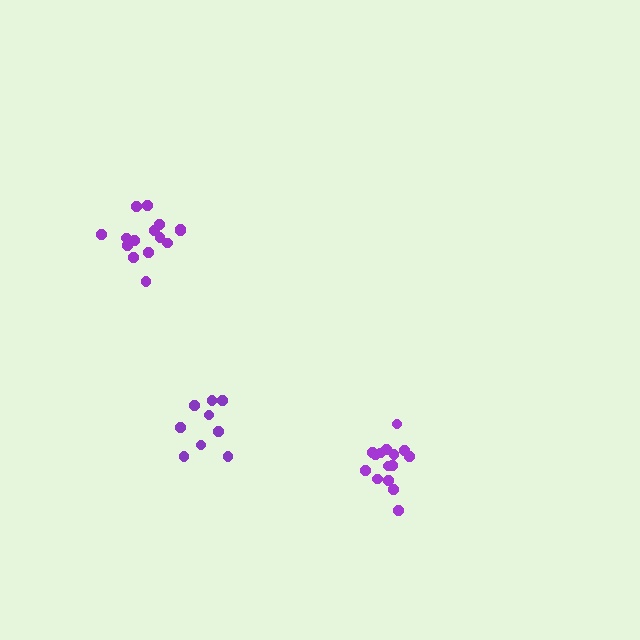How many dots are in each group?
Group 1: 15 dots, Group 2: 15 dots, Group 3: 9 dots (39 total).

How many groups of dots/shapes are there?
There are 3 groups.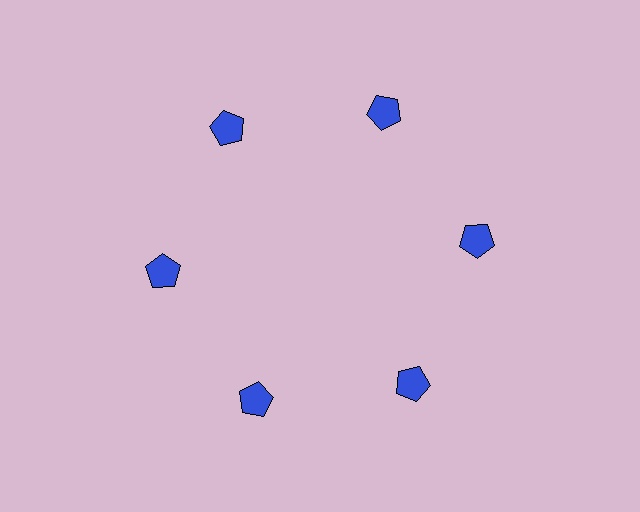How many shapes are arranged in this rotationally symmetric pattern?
There are 6 shapes, arranged in 6 groups of 1.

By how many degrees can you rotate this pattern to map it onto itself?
The pattern maps onto itself every 60 degrees of rotation.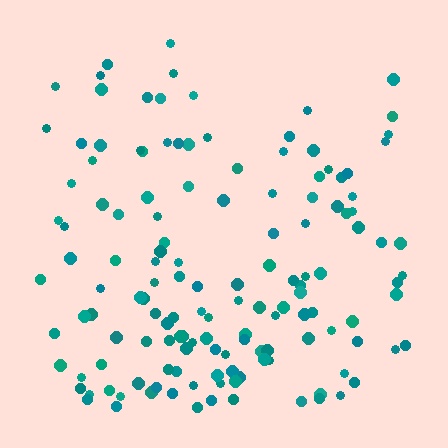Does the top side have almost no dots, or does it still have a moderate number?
Still a moderate number, just noticeably fewer than the bottom.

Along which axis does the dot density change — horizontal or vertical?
Vertical.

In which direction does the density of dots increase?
From top to bottom, with the bottom side densest.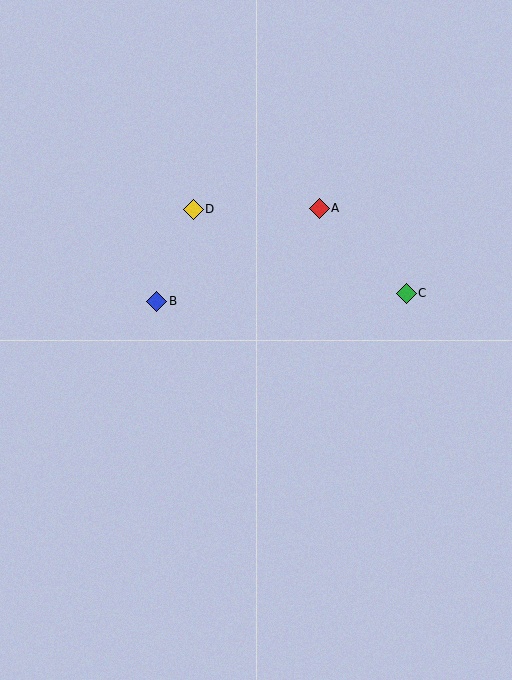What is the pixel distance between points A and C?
The distance between A and C is 122 pixels.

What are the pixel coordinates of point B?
Point B is at (157, 301).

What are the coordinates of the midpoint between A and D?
The midpoint between A and D is at (256, 209).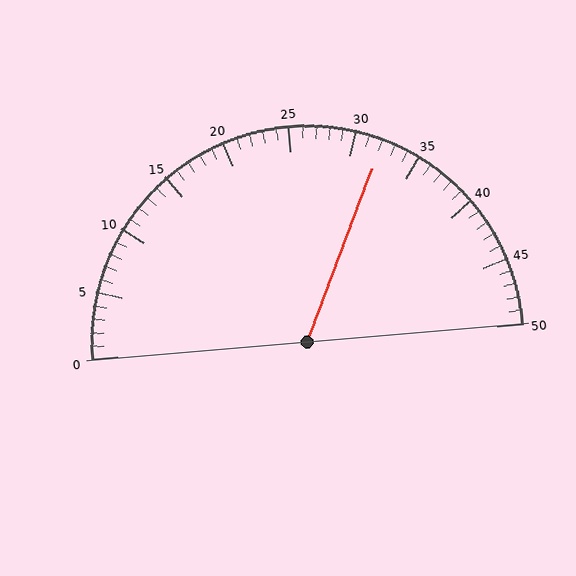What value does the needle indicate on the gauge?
The needle indicates approximately 32.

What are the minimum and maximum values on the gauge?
The gauge ranges from 0 to 50.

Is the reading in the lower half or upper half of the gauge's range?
The reading is in the upper half of the range (0 to 50).